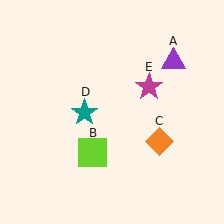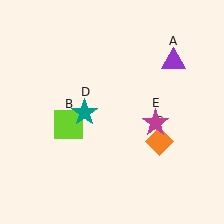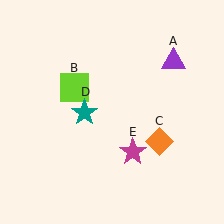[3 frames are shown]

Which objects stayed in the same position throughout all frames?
Purple triangle (object A) and orange diamond (object C) and teal star (object D) remained stationary.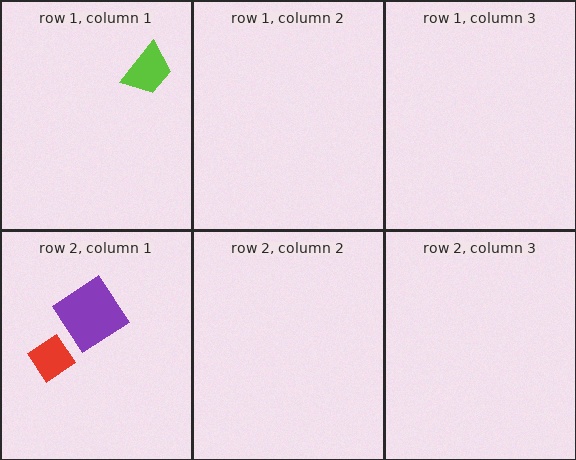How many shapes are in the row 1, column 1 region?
1.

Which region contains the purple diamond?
The row 2, column 1 region.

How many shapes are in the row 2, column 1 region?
2.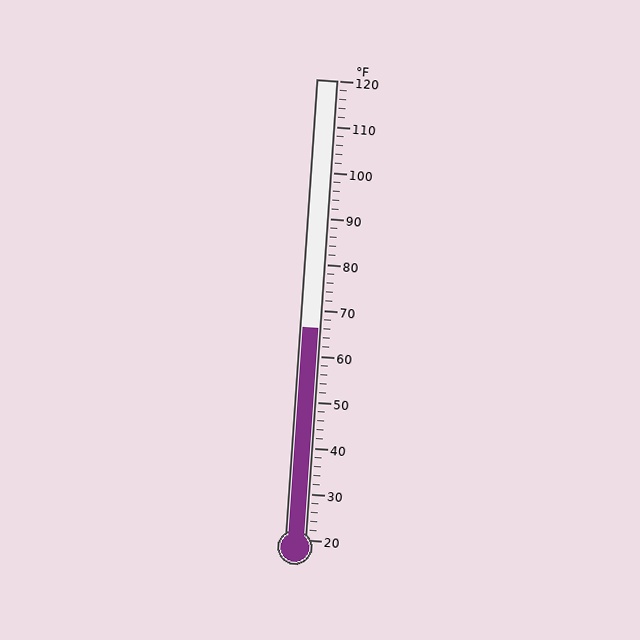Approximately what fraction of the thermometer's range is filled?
The thermometer is filled to approximately 45% of its range.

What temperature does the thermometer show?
The thermometer shows approximately 66°F.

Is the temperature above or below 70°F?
The temperature is below 70°F.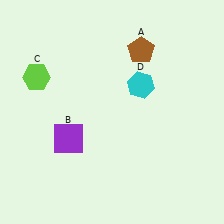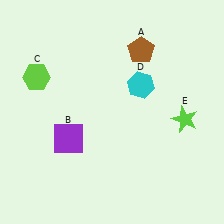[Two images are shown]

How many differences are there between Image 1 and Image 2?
There is 1 difference between the two images.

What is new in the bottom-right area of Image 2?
A lime star (E) was added in the bottom-right area of Image 2.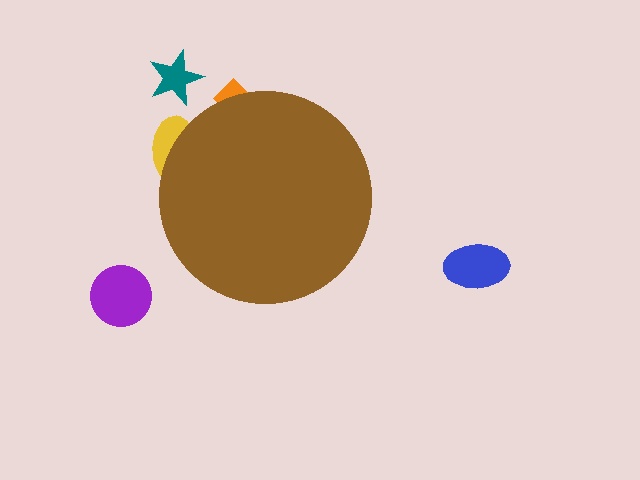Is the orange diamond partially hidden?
Yes, the orange diamond is partially hidden behind the brown circle.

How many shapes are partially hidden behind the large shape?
2 shapes are partially hidden.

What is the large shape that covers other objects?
A brown circle.